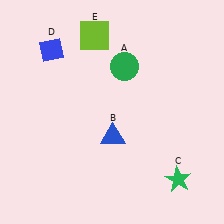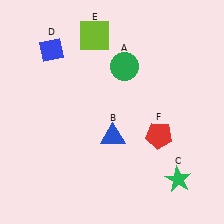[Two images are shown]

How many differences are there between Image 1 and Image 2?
There is 1 difference between the two images.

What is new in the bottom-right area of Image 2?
A red pentagon (F) was added in the bottom-right area of Image 2.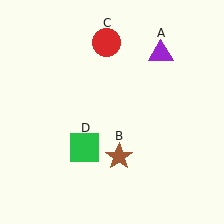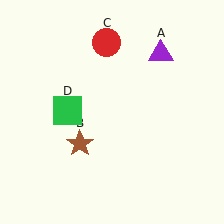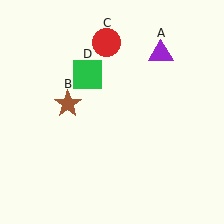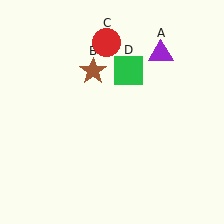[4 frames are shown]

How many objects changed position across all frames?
2 objects changed position: brown star (object B), green square (object D).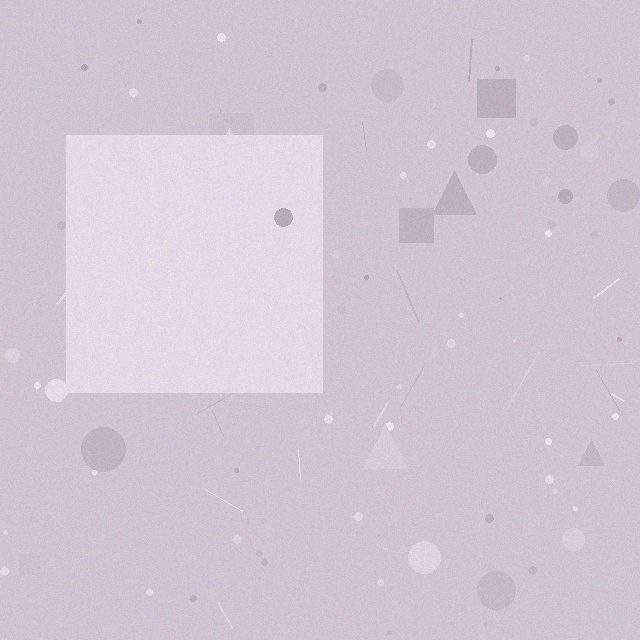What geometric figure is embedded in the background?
A square is embedded in the background.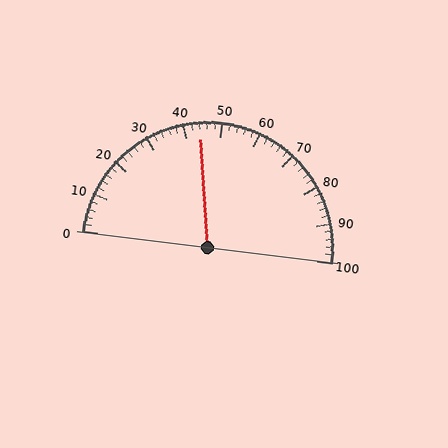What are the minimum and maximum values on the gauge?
The gauge ranges from 0 to 100.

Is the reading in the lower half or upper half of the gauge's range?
The reading is in the lower half of the range (0 to 100).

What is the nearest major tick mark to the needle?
The nearest major tick mark is 40.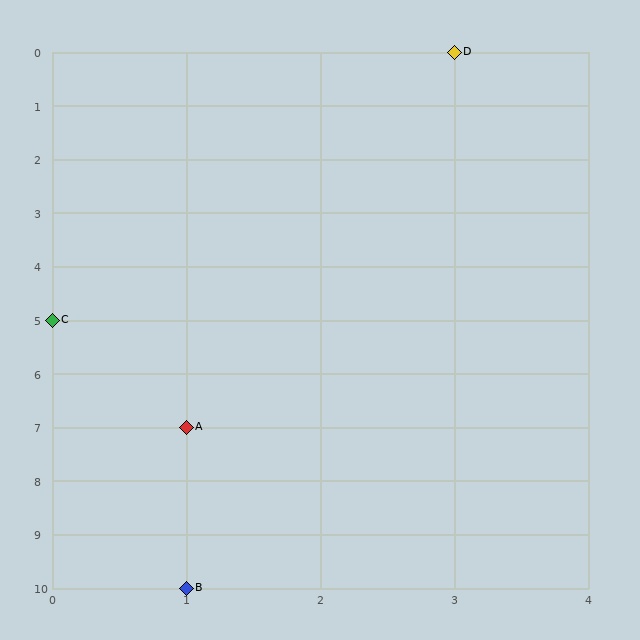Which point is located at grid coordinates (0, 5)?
Point C is at (0, 5).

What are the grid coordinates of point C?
Point C is at grid coordinates (0, 5).